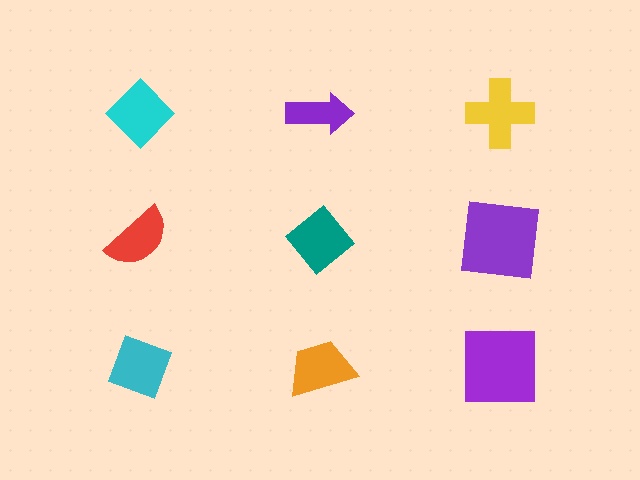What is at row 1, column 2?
A purple arrow.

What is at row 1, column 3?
A yellow cross.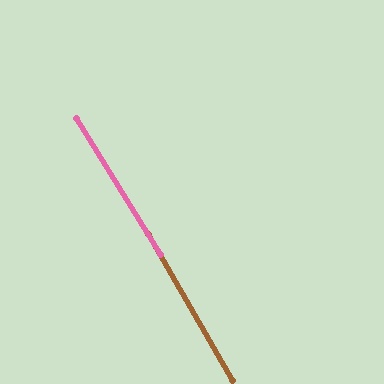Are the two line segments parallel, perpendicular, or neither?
Parallel — their directions differ by only 1.9°.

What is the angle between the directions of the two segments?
Approximately 2 degrees.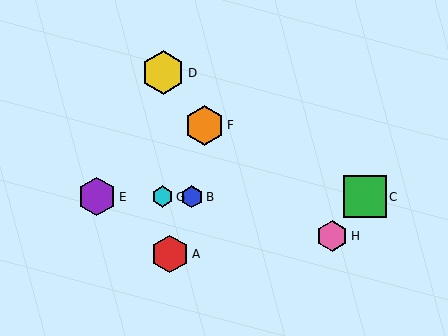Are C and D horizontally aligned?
No, C is at y≈197 and D is at y≈73.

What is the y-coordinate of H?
Object H is at y≈236.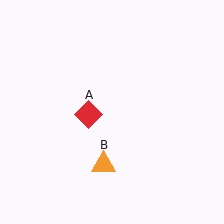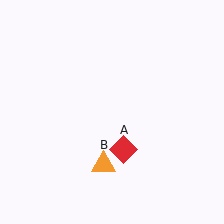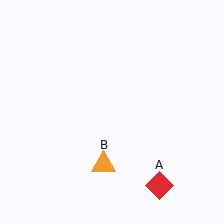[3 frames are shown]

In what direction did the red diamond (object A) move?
The red diamond (object A) moved down and to the right.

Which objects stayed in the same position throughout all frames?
Orange triangle (object B) remained stationary.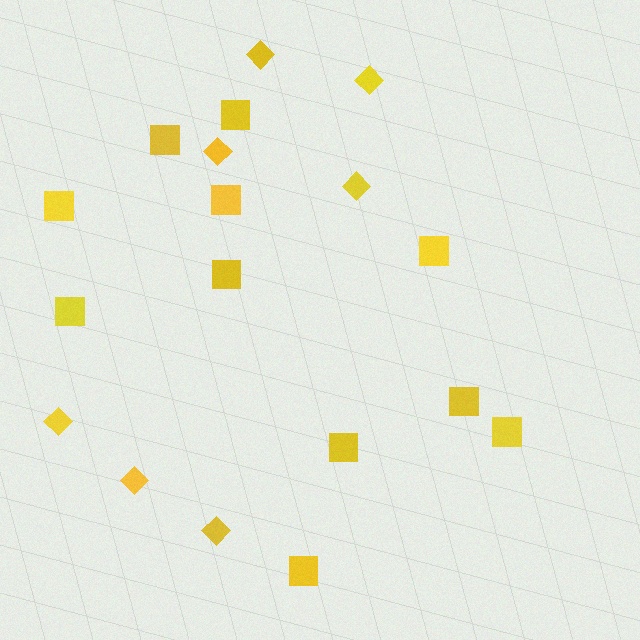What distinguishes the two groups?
There are 2 groups: one group of diamonds (7) and one group of squares (11).